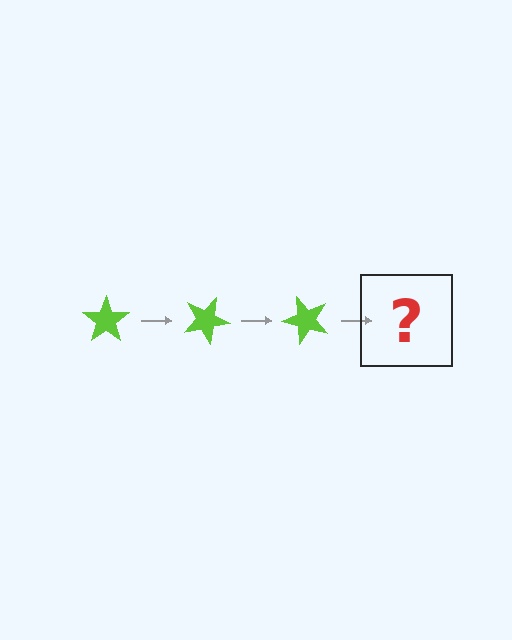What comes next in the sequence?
The next element should be a lime star rotated 75 degrees.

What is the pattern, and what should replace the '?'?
The pattern is that the star rotates 25 degrees each step. The '?' should be a lime star rotated 75 degrees.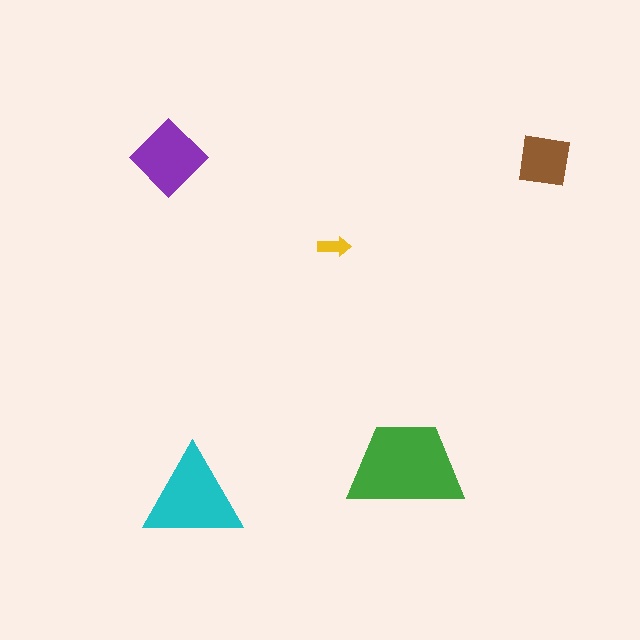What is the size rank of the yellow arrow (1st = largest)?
5th.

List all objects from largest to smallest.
The green trapezoid, the cyan triangle, the purple diamond, the brown square, the yellow arrow.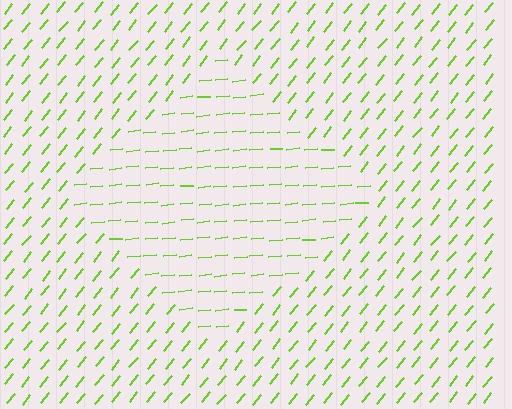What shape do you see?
I see a diamond.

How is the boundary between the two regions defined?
The boundary is defined purely by a change in line orientation (approximately 45 degrees difference). All lines are the same color and thickness.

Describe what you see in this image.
The image is filled with small lime line segments. A diamond region in the image has lines oriented differently from the surrounding lines, creating a visible texture boundary.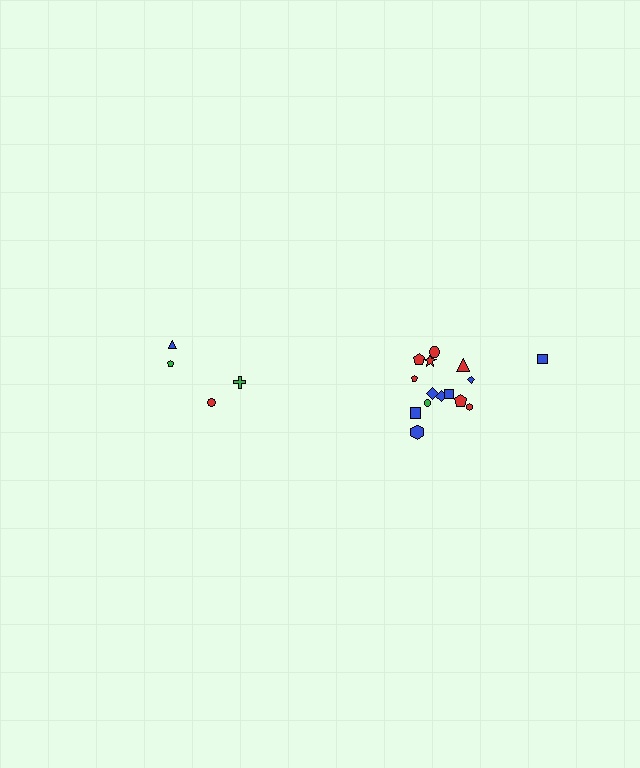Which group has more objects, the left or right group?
The right group.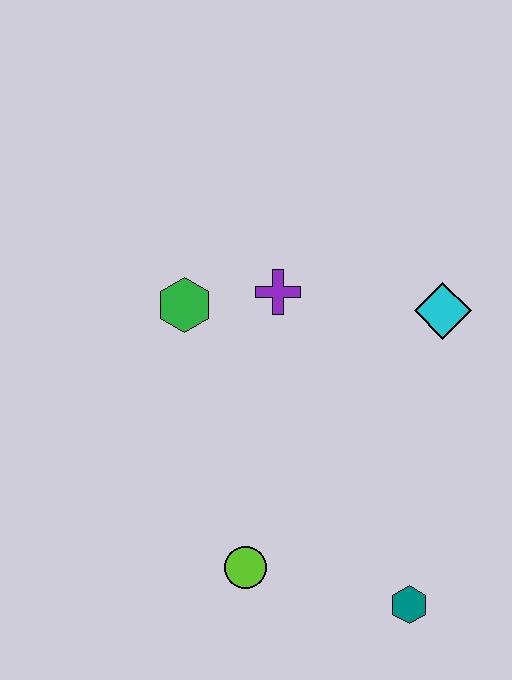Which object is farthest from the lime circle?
The cyan diamond is farthest from the lime circle.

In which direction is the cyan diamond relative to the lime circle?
The cyan diamond is above the lime circle.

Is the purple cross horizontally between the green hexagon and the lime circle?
No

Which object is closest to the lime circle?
The teal hexagon is closest to the lime circle.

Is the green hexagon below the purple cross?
Yes